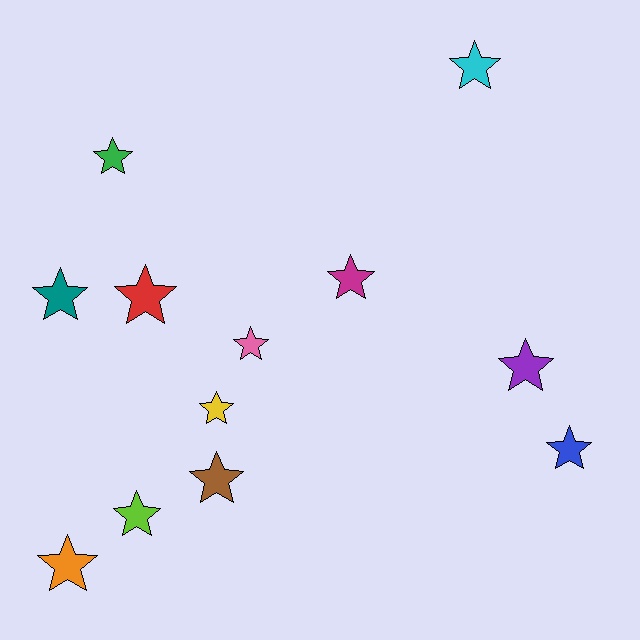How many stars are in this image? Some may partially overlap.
There are 12 stars.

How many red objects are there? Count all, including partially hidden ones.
There is 1 red object.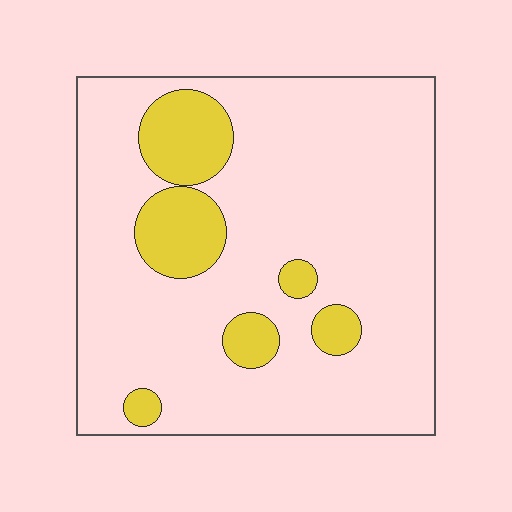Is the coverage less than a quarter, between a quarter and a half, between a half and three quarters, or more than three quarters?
Less than a quarter.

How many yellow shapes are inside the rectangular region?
6.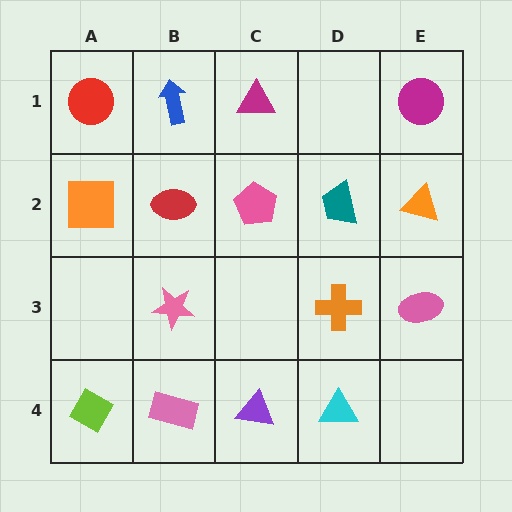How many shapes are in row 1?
4 shapes.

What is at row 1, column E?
A magenta circle.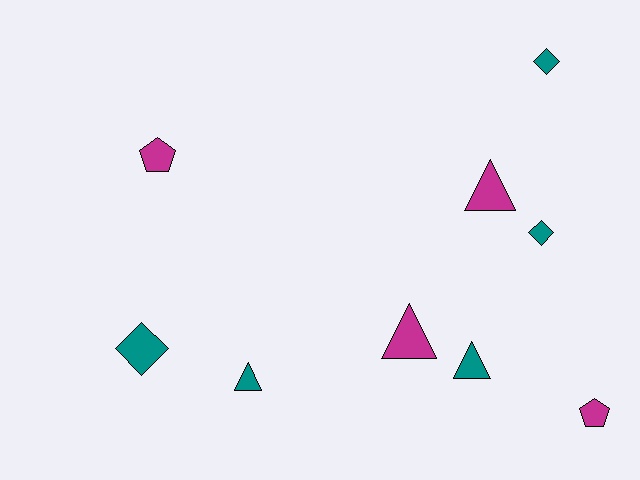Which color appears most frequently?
Teal, with 5 objects.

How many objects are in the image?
There are 9 objects.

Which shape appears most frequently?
Triangle, with 4 objects.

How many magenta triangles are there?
There are 2 magenta triangles.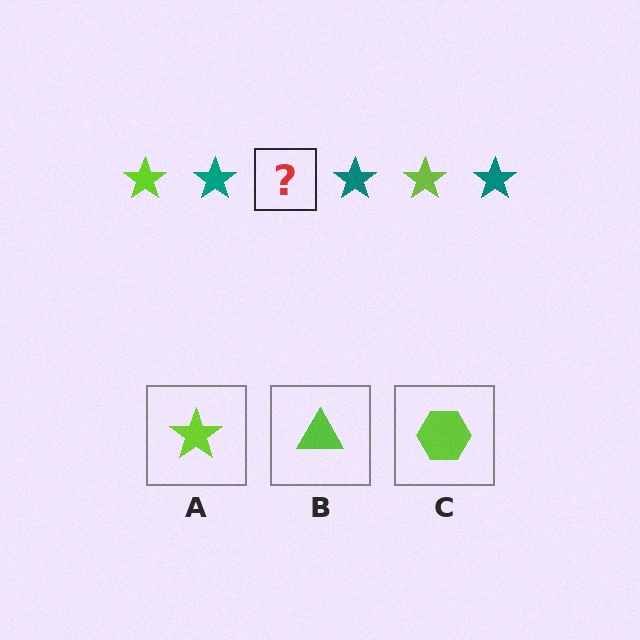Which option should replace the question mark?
Option A.